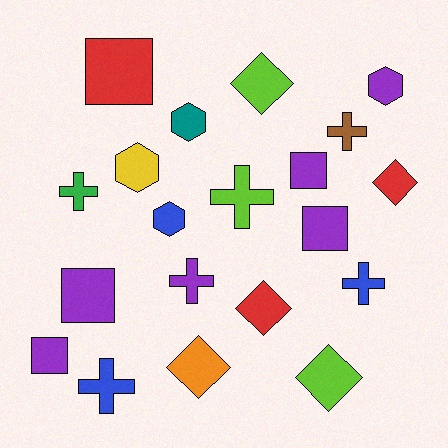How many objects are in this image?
There are 20 objects.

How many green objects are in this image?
There is 1 green object.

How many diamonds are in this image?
There are 5 diamonds.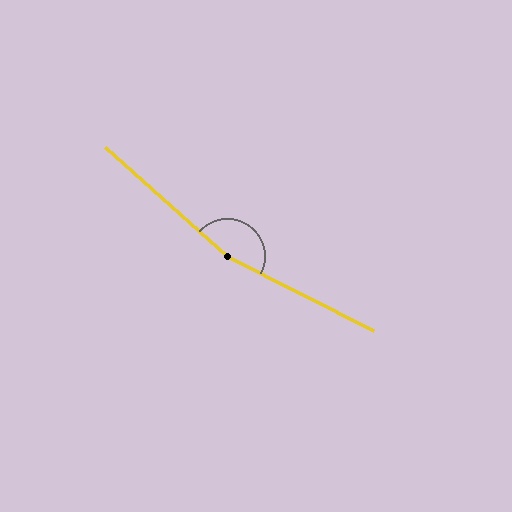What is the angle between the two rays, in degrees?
Approximately 165 degrees.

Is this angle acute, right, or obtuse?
It is obtuse.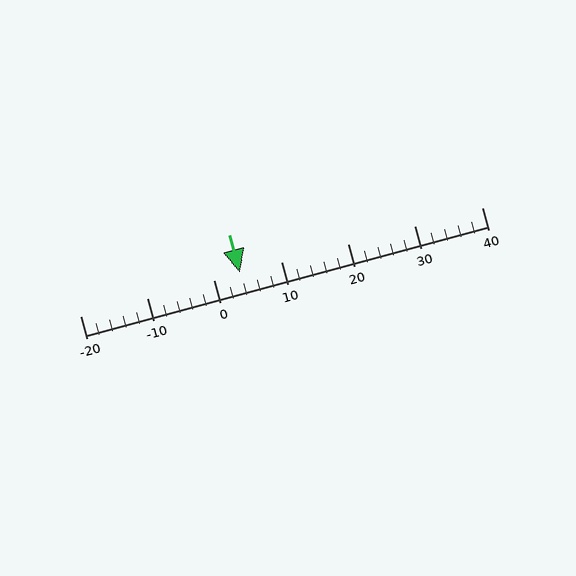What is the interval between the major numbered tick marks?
The major tick marks are spaced 10 units apart.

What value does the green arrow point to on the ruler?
The green arrow points to approximately 4.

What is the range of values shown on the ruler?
The ruler shows values from -20 to 40.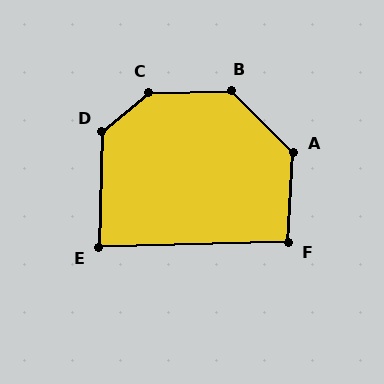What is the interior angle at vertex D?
Approximately 131 degrees (obtuse).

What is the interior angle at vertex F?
Approximately 95 degrees (approximately right).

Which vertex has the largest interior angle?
C, at approximately 141 degrees.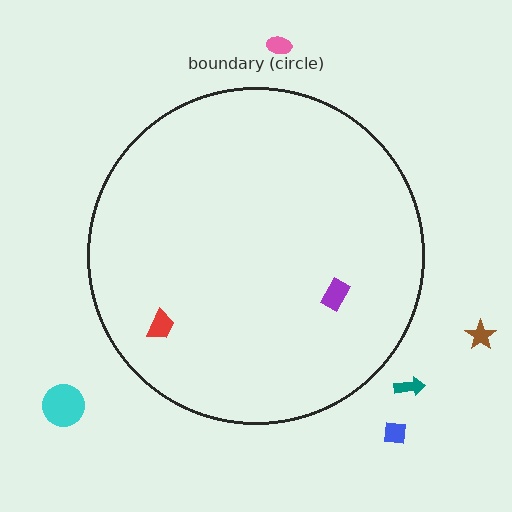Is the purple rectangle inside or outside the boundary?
Inside.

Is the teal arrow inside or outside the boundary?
Outside.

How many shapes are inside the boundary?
2 inside, 5 outside.